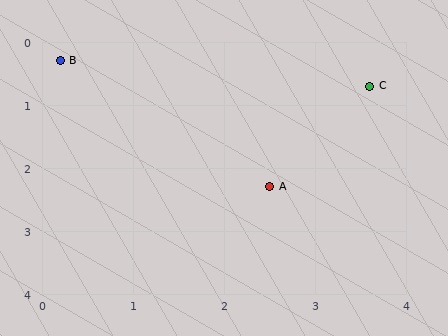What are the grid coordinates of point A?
Point A is at approximately (2.5, 2.3).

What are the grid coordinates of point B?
Point B is at approximately (0.2, 0.3).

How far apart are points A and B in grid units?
Points A and B are about 3.0 grid units apart.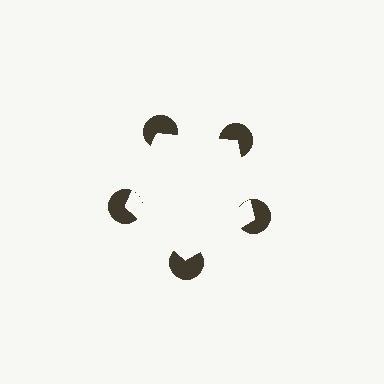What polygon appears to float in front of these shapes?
An illusory pentagon — its edges are inferred from the aligned wedge cuts in the pac-man discs, not physically drawn.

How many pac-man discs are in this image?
There are 5 — one at each vertex of the illusory pentagon.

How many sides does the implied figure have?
5 sides.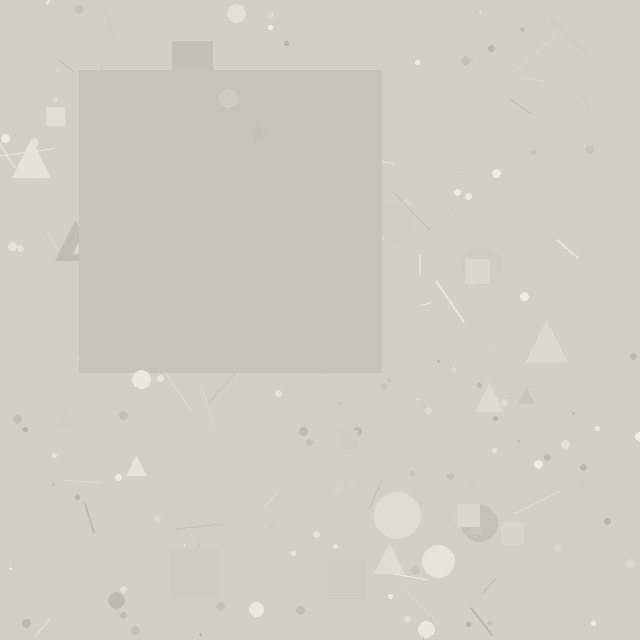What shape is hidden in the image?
A square is hidden in the image.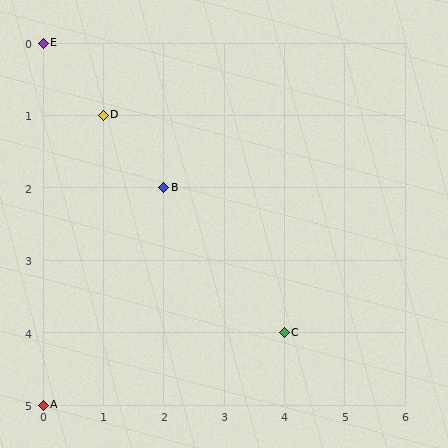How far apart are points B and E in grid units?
Points B and E are 2 columns and 2 rows apart (about 2.8 grid units diagonally).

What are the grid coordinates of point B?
Point B is at grid coordinates (2, 2).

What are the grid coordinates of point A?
Point A is at grid coordinates (0, 5).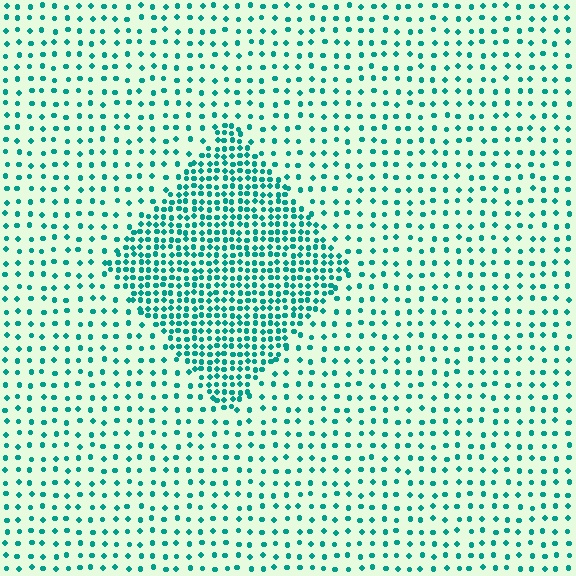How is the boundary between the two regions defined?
The boundary is defined by a change in element density (approximately 2.6x ratio). All elements are the same color, size, and shape.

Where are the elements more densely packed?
The elements are more densely packed inside the diamond boundary.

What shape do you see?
I see a diamond.